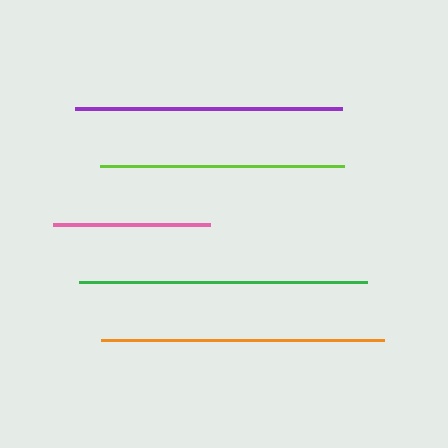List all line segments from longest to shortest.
From longest to shortest: green, orange, purple, lime, pink.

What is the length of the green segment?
The green segment is approximately 288 pixels long.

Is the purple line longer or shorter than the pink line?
The purple line is longer than the pink line.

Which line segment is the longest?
The green line is the longest at approximately 288 pixels.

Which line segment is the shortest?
The pink line is the shortest at approximately 156 pixels.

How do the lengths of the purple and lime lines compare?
The purple and lime lines are approximately the same length.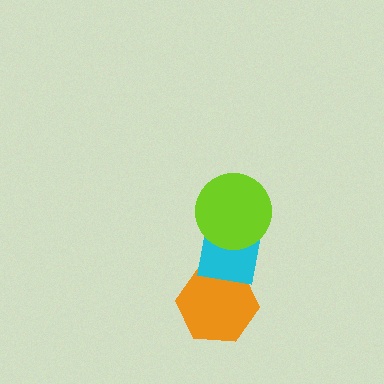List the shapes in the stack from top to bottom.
From top to bottom: the lime circle, the cyan square, the orange hexagon.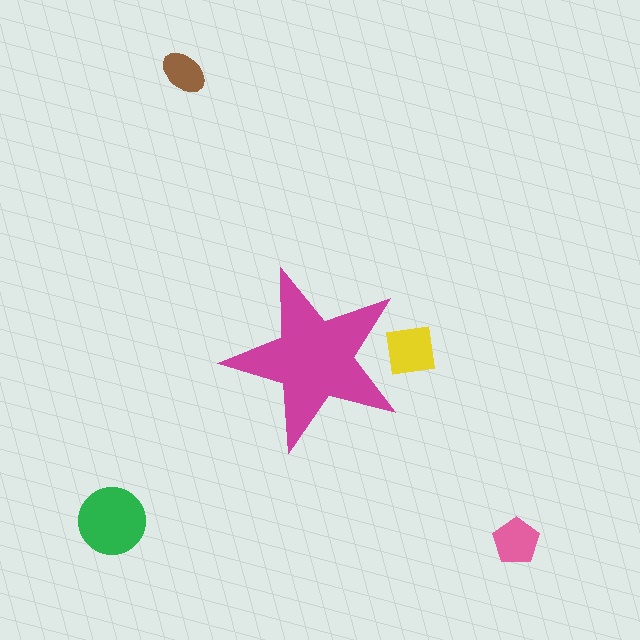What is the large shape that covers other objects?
A magenta star.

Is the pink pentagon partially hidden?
No, the pink pentagon is fully visible.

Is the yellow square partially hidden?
Yes, the yellow square is partially hidden behind the magenta star.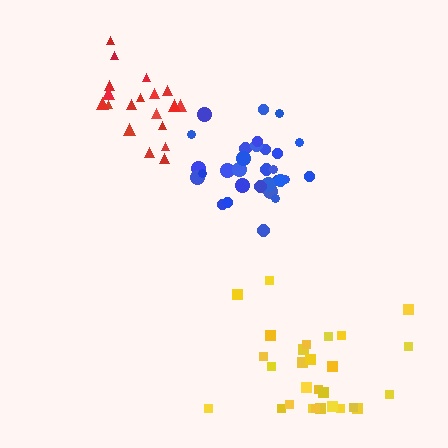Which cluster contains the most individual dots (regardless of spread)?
Blue (31).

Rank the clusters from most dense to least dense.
blue, red, yellow.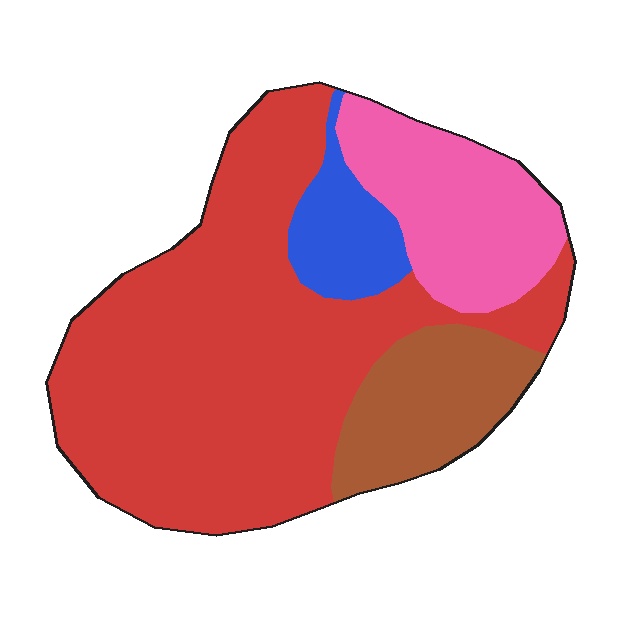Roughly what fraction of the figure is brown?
Brown covers roughly 15% of the figure.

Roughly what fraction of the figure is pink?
Pink covers about 20% of the figure.